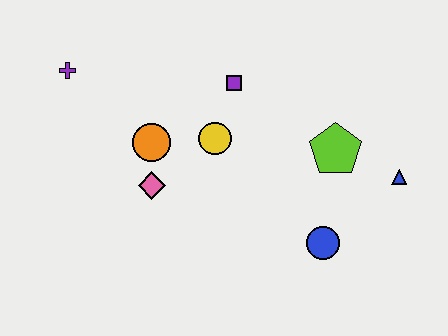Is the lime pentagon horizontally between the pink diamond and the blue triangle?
Yes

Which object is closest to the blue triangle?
The lime pentagon is closest to the blue triangle.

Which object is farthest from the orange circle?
The blue triangle is farthest from the orange circle.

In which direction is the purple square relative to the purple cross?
The purple square is to the right of the purple cross.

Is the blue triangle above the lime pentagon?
No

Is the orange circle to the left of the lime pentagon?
Yes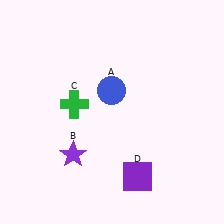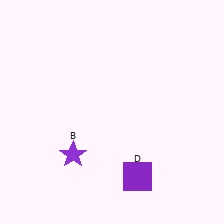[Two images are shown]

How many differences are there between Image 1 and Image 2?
There are 2 differences between the two images.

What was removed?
The blue circle (A), the green cross (C) were removed in Image 2.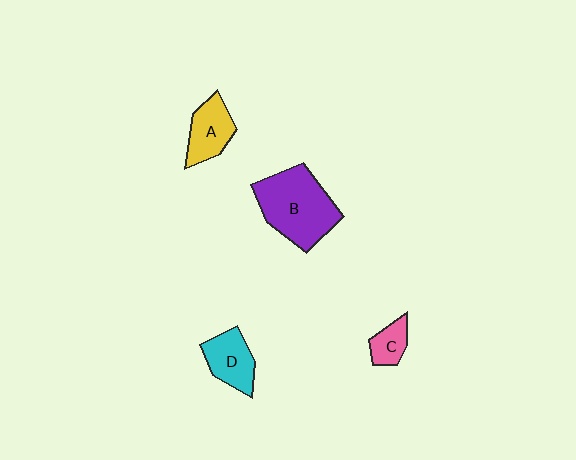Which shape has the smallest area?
Shape C (pink).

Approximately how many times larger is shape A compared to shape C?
Approximately 1.7 times.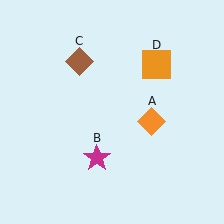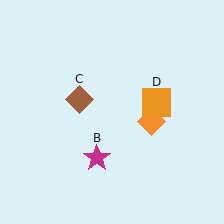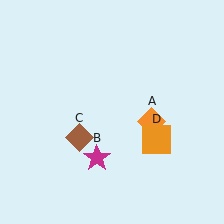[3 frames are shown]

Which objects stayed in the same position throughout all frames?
Orange diamond (object A) and magenta star (object B) remained stationary.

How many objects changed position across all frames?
2 objects changed position: brown diamond (object C), orange square (object D).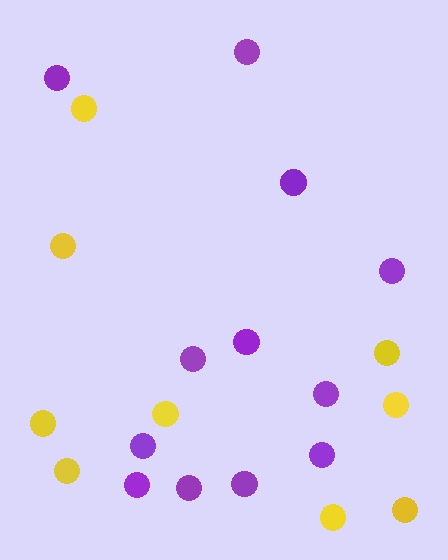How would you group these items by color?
There are 2 groups: one group of yellow circles (9) and one group of purple circles (12).